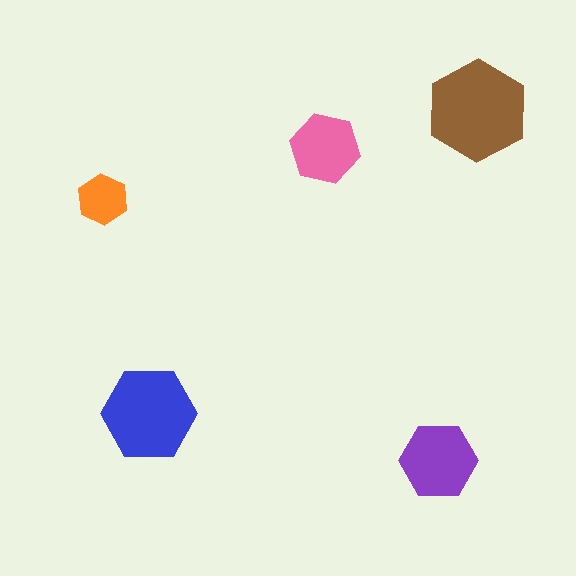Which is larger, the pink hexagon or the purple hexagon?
The purple one.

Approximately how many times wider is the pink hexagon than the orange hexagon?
About 1.5 times wider.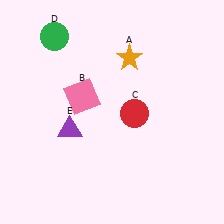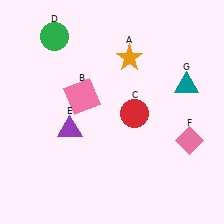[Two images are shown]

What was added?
A pink diamond (F), a teal triangle (G) were added in Image 2.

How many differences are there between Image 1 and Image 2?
There are 2 differences between the two images.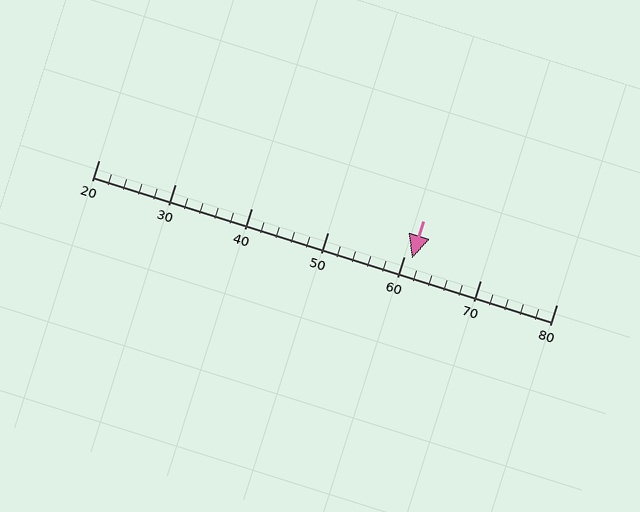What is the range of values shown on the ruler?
The ruler shows values from 20 to 80.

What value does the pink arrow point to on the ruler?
The pink arrow points to approximately 61.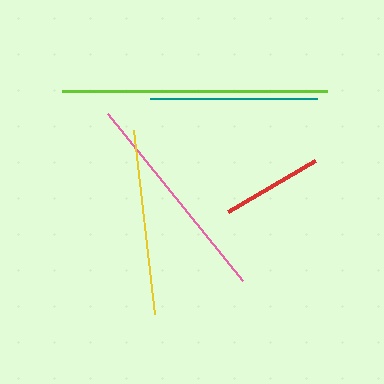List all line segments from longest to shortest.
From longest to shortest: lime, pink, yellow, teal, red.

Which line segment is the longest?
The lime line is the longest at approximately 266 pixels.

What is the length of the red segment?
The red segment is approximately 101 pixels long.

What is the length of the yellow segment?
The yellow segment is approximately 186 pixels long.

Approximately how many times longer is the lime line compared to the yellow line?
The lime line is approximately 1.4 times the length of the yellow line.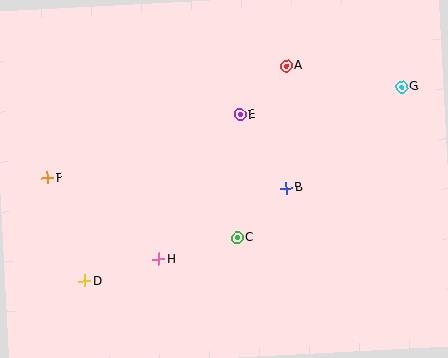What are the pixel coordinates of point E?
Point E is at (240, 115).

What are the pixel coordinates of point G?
Point G is at (402, 87).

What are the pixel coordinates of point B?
Point B is at (286, 188).